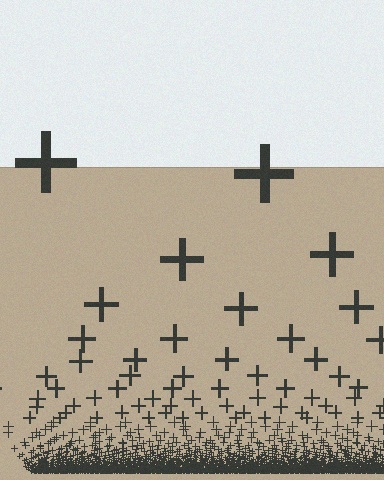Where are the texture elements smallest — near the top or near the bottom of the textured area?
Near the bottom.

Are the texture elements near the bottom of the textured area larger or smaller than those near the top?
Smaller. The gradient is inverted — elements near the bottom are smaller and denser.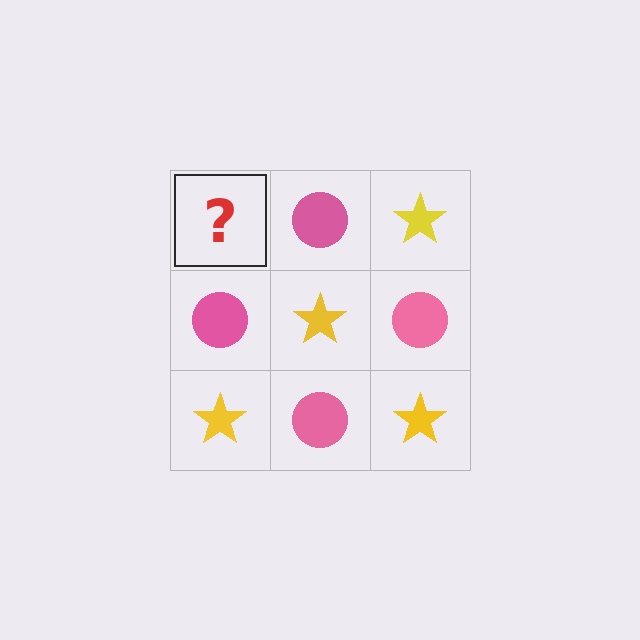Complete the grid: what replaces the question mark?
The question mark should be replaced with a yellow star.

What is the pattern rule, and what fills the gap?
The rule is that it alternates yellow star and pink circle in a checkerboard pattern. The gap should be filled with a yellow star.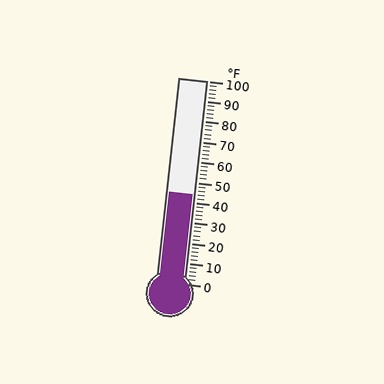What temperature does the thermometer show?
The thermometer shows approximately 44°F.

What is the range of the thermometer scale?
The thermometer scale ranges from 0°F to 100°F.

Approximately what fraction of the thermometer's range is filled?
The thermometer is filled to approximately 45% of its range.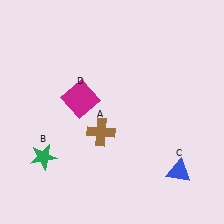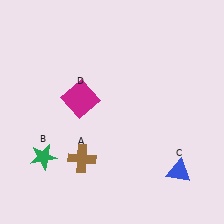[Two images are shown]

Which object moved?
The brown cross (A) moved down.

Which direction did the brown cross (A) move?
The brown cross (A) moved down.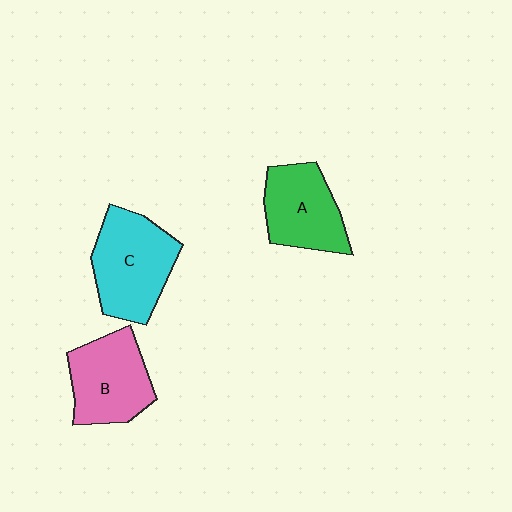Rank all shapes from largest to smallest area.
From largest to smallest: C (cyan), B (pink), A (green).